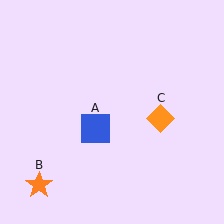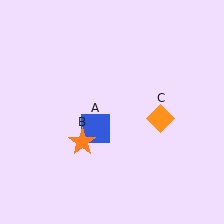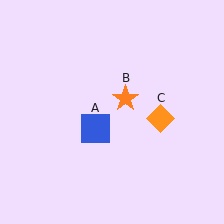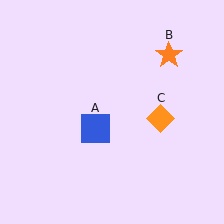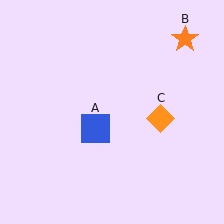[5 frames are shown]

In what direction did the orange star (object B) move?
The orange star (object B) moved up and to the right.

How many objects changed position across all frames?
1 object changed position: orange star (object B).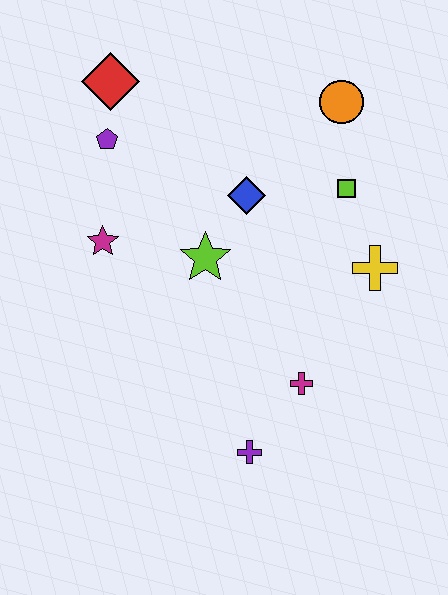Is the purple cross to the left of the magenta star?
No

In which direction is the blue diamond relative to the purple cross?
The blue diamond is above the purple cross.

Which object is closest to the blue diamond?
The lime star is closest to the blue diamond.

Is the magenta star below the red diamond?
Yes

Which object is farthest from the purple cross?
The red diamond is farthest from the purple cross.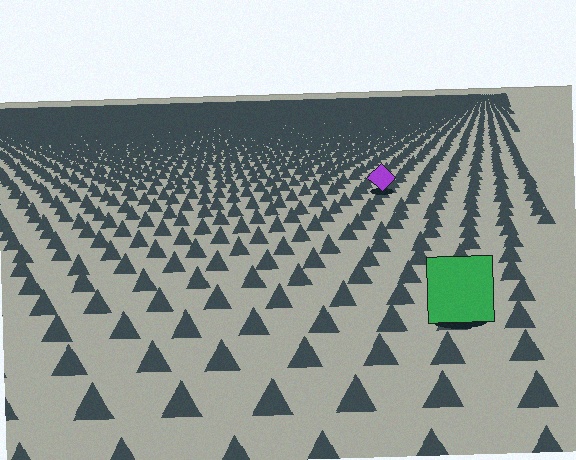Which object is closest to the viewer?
The green square is closest. The texture marks near it are larger and more spread out.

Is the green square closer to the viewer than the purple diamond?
Yes. The green square is closer — you can tell from the texture gradient: the ground texture is coarser near it.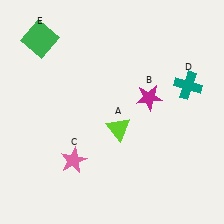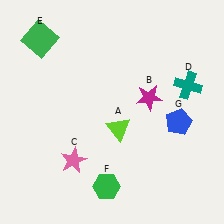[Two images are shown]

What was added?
A green hexagon (F), a blue pentagon (G) were added in Image 2.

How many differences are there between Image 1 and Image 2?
There are 2 differences between the two images.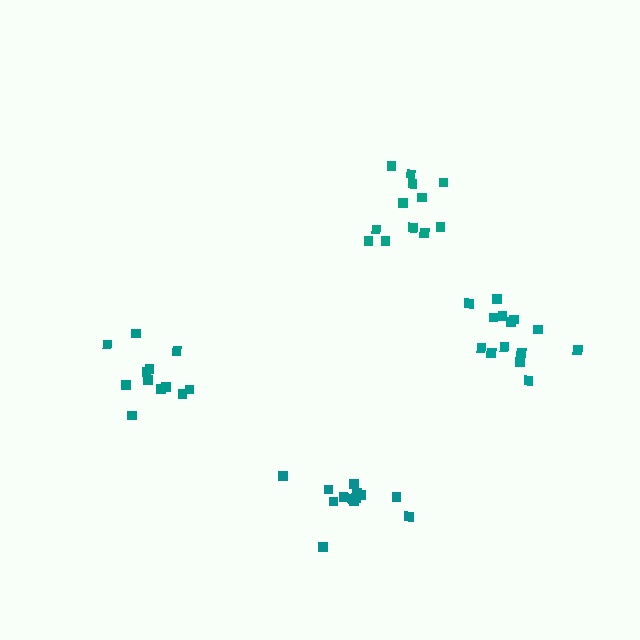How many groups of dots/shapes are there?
There are 4 groups.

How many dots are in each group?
Group 1: 12 dots, Group 2: 12 dots, Group 3: 14 dots, Group 4: 13 dots (51 total).